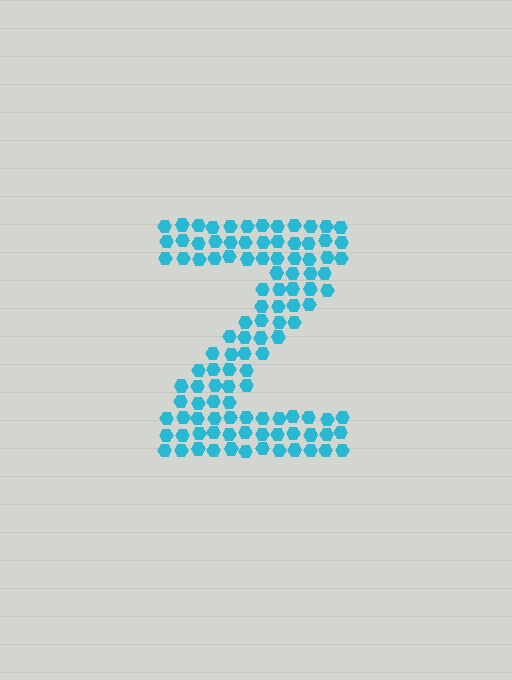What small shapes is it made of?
It is made of small hexagons.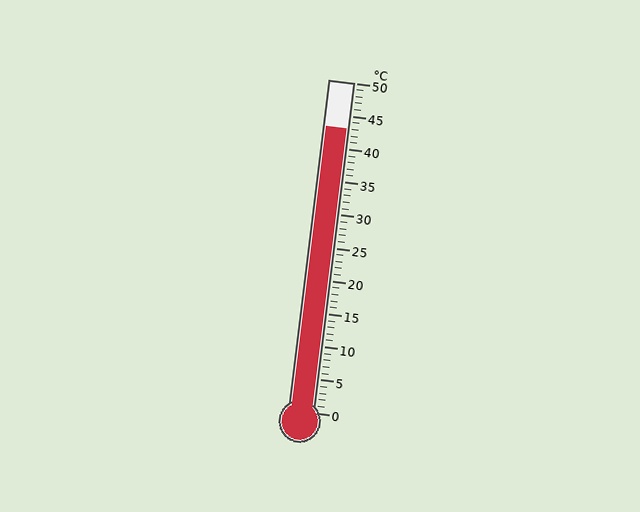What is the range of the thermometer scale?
The thermometer scale ranges from 0°C to 50°C.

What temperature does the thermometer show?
The thermometer shows approximately 43°C.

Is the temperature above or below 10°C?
The temperature is above 10°C.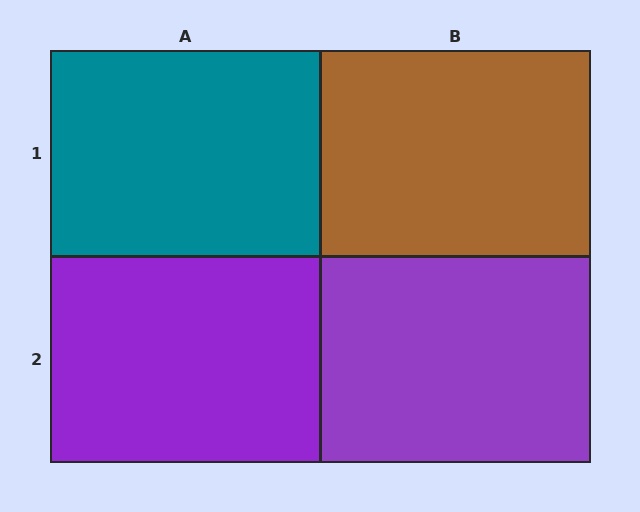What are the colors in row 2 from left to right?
Purple, purple.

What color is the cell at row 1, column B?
Brown.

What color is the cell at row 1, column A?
Teal.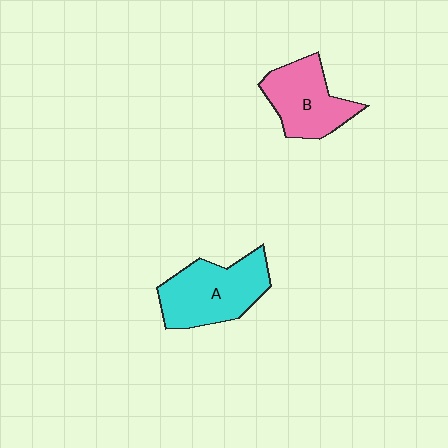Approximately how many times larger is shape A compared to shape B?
Approximately 1.2 times.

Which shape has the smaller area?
Shape B (pink).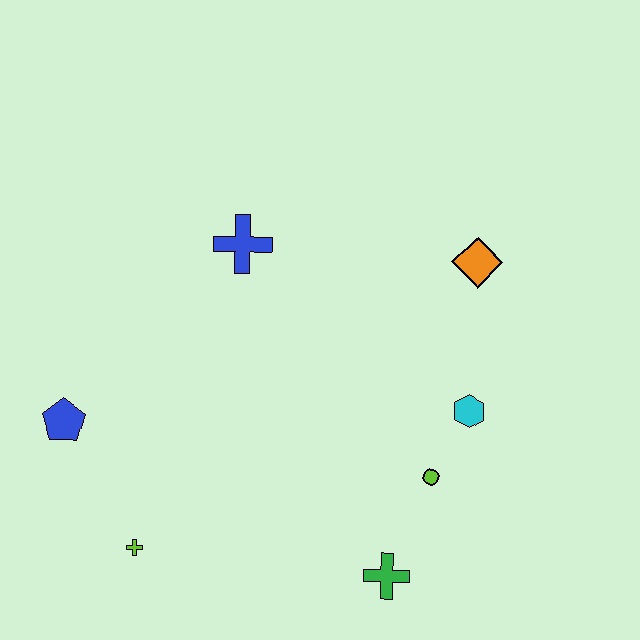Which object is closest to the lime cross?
The blue pentagon is closest to the lime cross.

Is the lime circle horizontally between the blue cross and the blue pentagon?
No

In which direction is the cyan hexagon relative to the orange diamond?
The cyan hexagon is below the orange diamond.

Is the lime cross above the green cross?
Yes